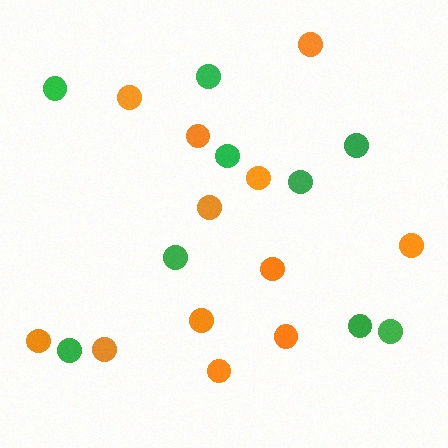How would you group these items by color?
There are 2 groups: one group of green circles (9) and one group of orange circles (12).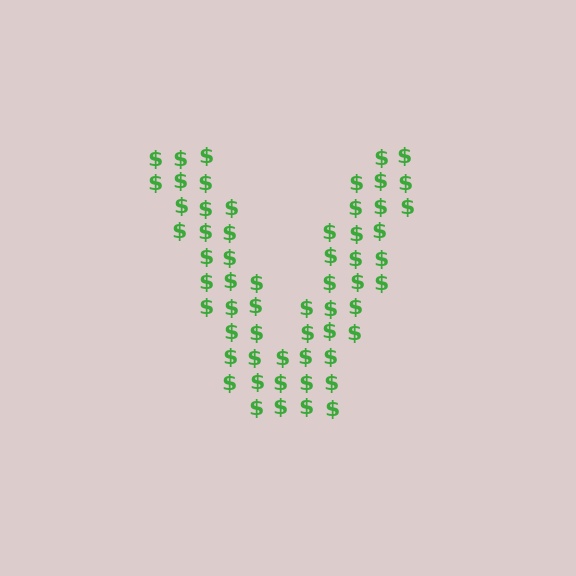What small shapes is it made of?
It is made of small dollar signs.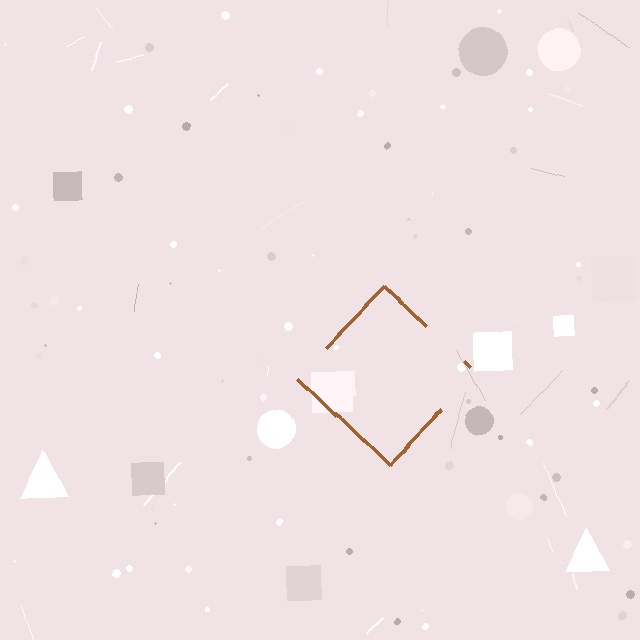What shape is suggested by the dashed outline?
The dashed outline suggests a diamond.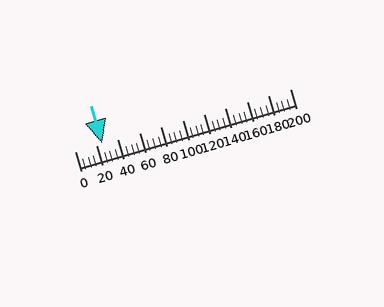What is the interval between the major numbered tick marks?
The major tick marks are spaced 20 units apart.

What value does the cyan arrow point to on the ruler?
The cyan arrow points to approximately 25.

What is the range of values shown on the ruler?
The ruler shows values from 0 to 200.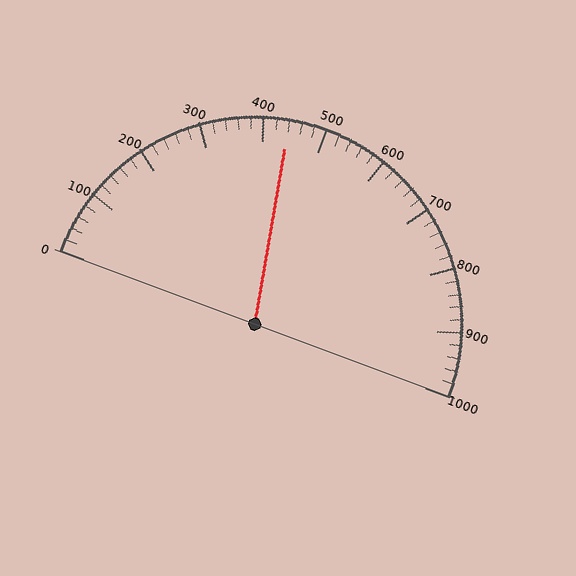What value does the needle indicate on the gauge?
The needle indicates approximately 440.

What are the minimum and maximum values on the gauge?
The gauge ranges from 0 to 1000.